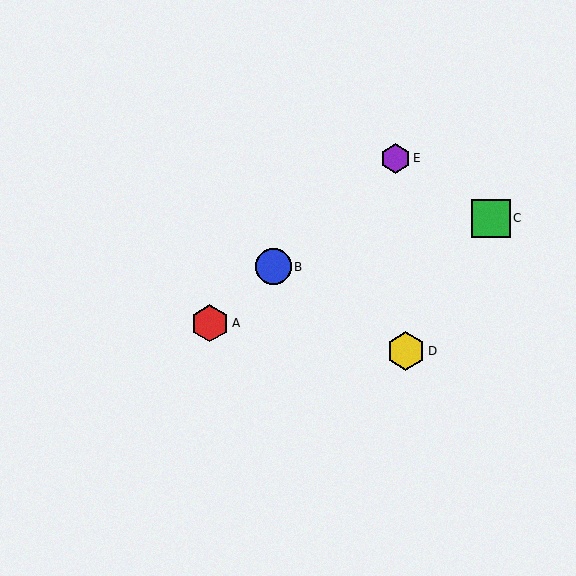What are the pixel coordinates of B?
Object B is at (273, 267).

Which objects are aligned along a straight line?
Objects A, B, E are aligned along a straight line.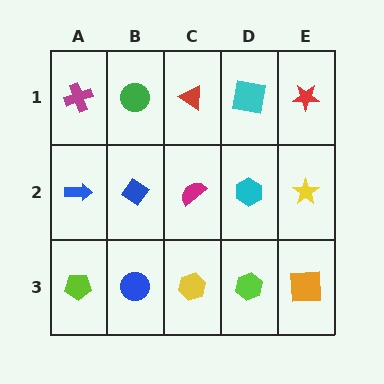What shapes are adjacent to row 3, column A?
A blue arrow (row 2, column A), a blue circle (row 3, column B).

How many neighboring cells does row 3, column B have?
3.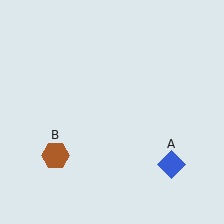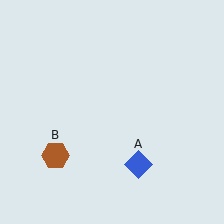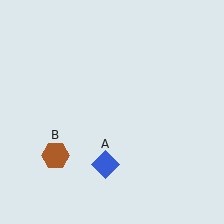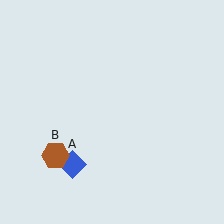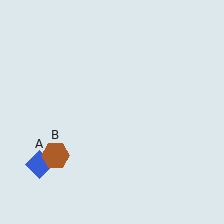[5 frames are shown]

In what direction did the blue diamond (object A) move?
The blue diamond (object A) moved left.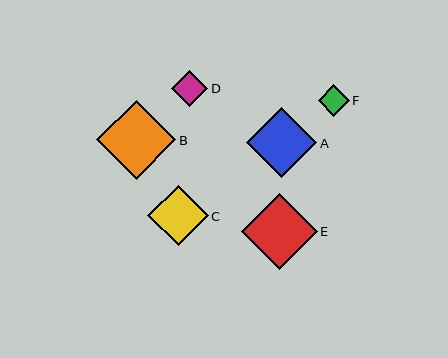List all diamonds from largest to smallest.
From largest to smallest: B, E, A, C, D, F.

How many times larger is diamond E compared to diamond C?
Diamond E is approximately 1.3 times the size of diamond C.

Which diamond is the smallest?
Diamond F is the smallest with a size of approximately 31 pixels.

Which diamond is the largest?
Diamond B is the largest with a size of approximately 79 pixels.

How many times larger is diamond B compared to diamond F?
Diamond B is approximately 2.5 times the size of diamond F.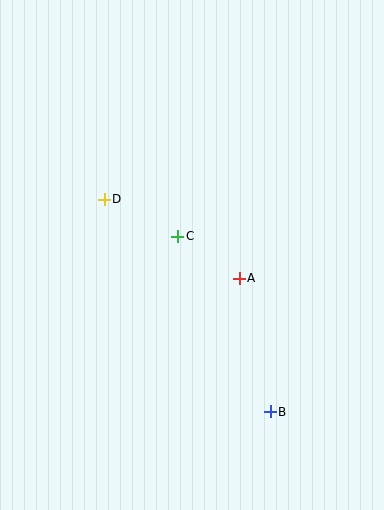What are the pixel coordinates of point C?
Point C is at (178, 236).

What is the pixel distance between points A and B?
The distance between A and B is 137 pixels.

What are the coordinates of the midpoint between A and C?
The midpoint between A and C is at (209, 257).